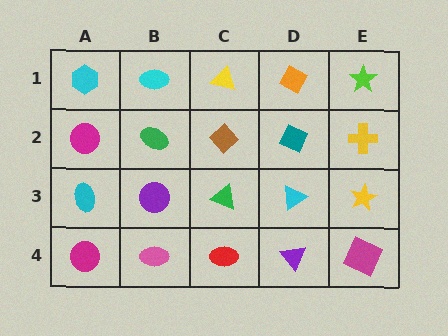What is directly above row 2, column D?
An orange diamond.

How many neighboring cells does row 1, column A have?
2.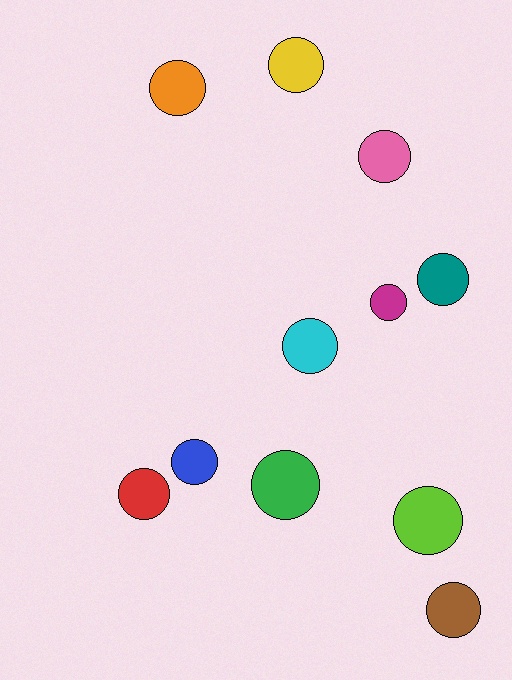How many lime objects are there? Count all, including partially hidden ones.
There is 1 lime object.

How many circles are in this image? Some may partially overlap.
There are 11 circles.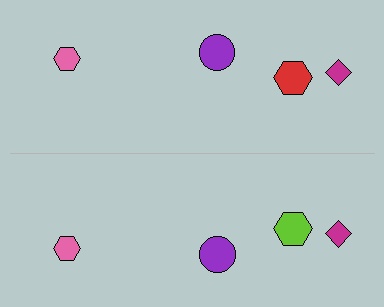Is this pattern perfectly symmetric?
No, the pattern is not perfectly symmetric. The lime hexagon on the bottom side breaks the symmetry — its mirror counterpart is red.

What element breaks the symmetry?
The lime hexagon on the bottom side breaks the symmetry — its mirror counterpart is red.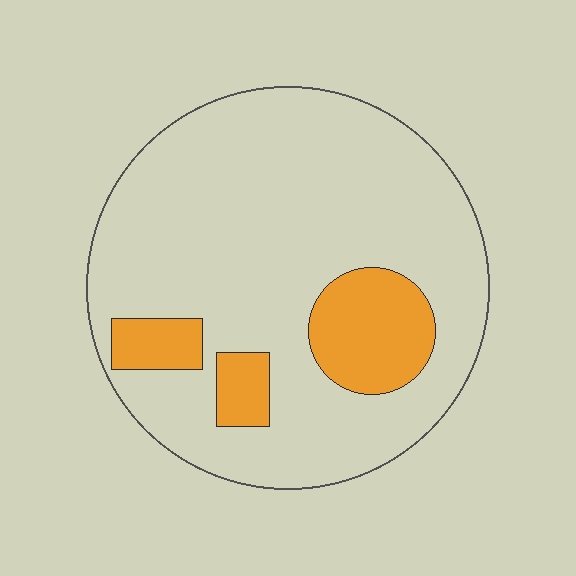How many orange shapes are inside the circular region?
3.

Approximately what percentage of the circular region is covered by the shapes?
Approximately 15%.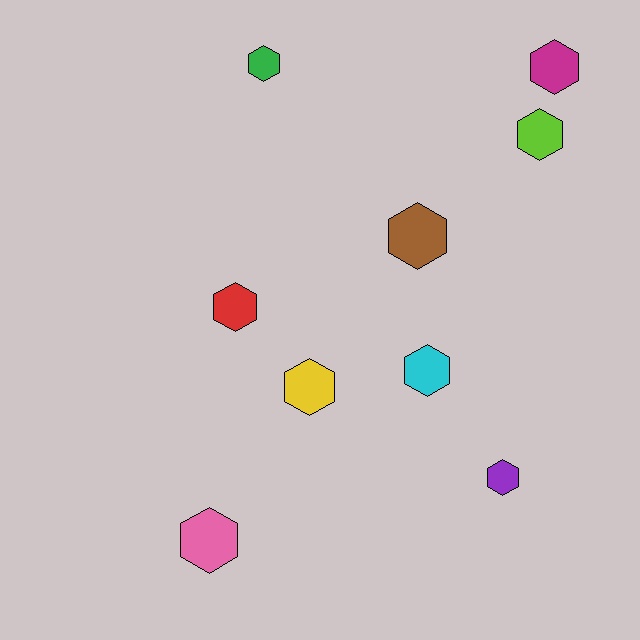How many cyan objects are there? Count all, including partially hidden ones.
There is 1 cyan object.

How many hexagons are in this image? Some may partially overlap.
There are 9 hexagons.